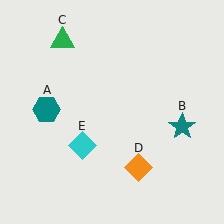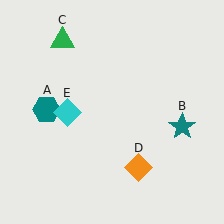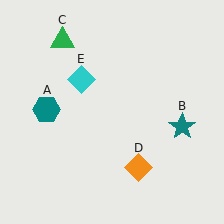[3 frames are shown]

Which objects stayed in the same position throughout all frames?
Teal hexagon (object A) and teal star (object B) and green triangle (object C) and orange diamond (object D) remained stationary.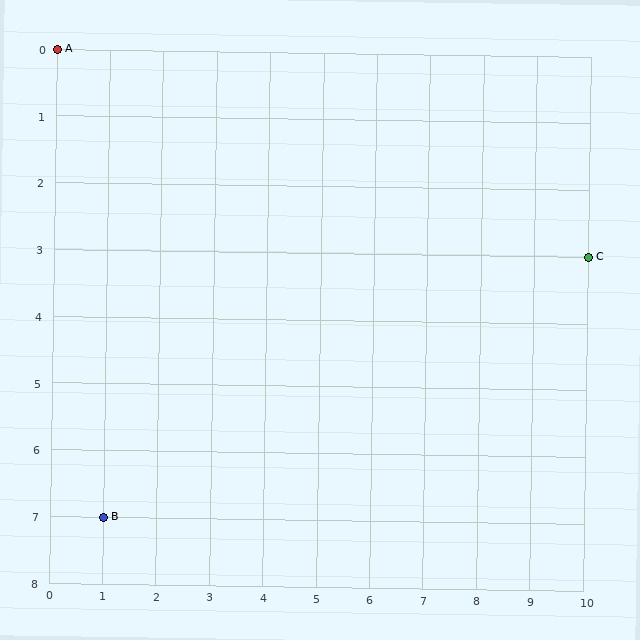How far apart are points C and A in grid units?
Points C and A are 10 columns and 3 rows apart (about 10.4 grid units diagonally).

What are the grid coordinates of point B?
Point B is at grid coordinates (1, 7).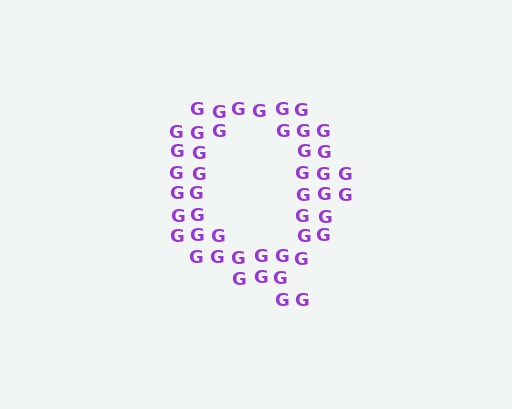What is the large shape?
The large shape is the letter Q.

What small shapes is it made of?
It is made of small letter G's.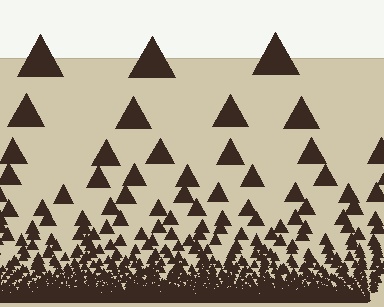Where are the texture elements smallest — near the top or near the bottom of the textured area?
Near the bottom.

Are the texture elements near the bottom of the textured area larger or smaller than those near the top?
Smaller. The gradient is inverted — elements near the bottom are smaller and denser.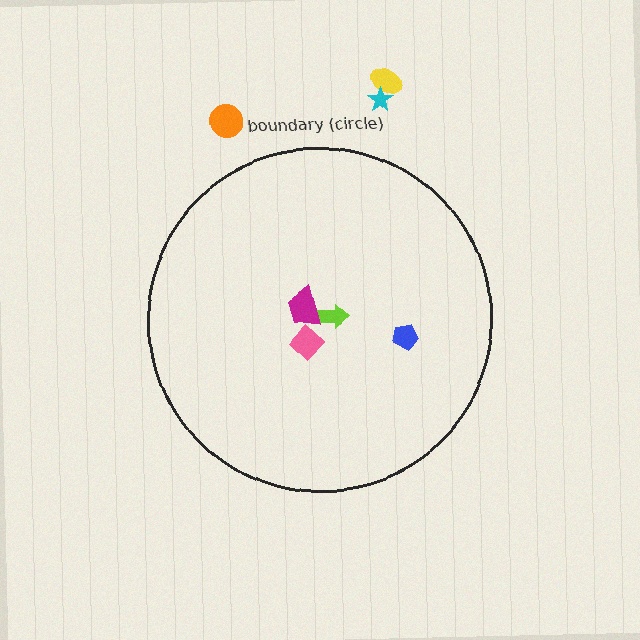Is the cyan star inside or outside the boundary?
Outside.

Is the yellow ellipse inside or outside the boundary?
Outside.